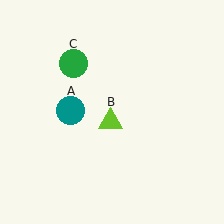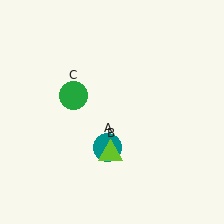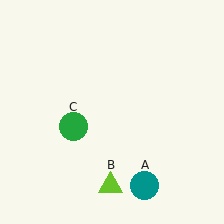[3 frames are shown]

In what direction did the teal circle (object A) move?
The teal circle (object A) moved down and to the right.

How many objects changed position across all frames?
3 objects changed position: teal circle (object A), lime triangle (object B), green circle (object C).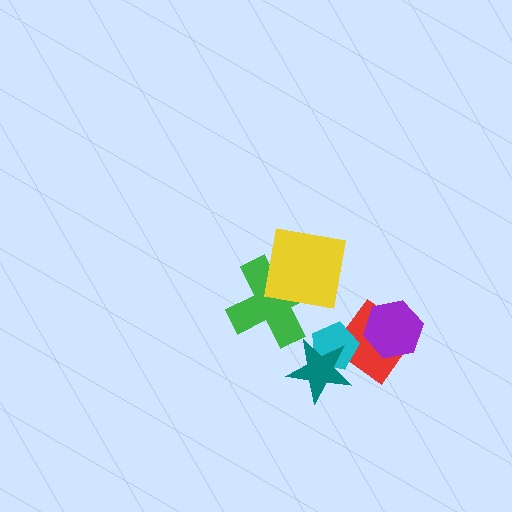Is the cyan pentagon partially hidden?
Yes, it is partially covered by another shape.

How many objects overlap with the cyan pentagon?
2 objects overlap with the cyan pentagon.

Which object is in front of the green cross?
The yellow square is in front of the green cross.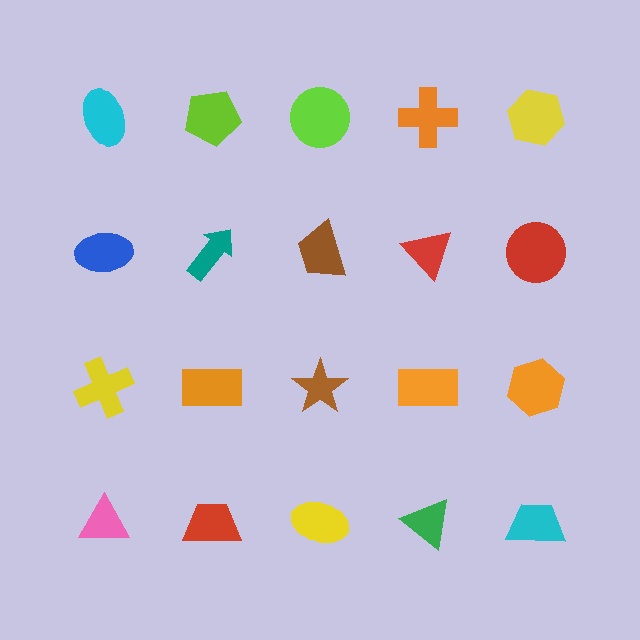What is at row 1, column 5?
A yellow hexagon.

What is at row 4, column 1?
A pink triangle.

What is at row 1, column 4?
An orange cross.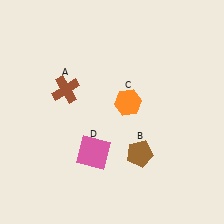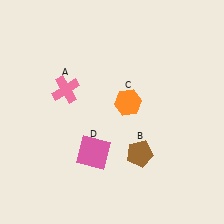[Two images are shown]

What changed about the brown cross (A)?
In Image 1, A is brown. In Image 2, it changed to pink.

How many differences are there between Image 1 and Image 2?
There is 1 difference between the two images.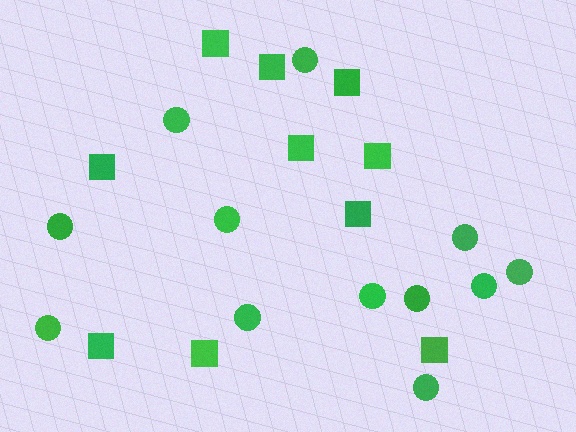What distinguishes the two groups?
There are 2 groups: one group of squares (10) and one group of circles (12).